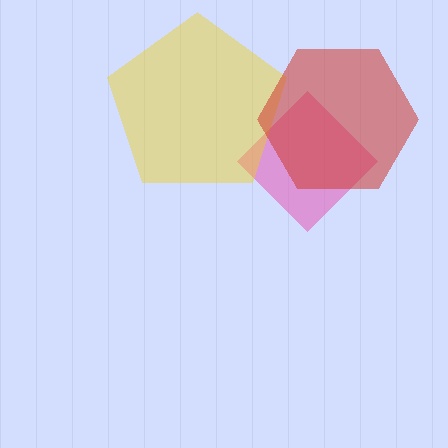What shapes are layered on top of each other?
The layered shapes are: a pink diamond, a yellow pentagon, a red hexagon.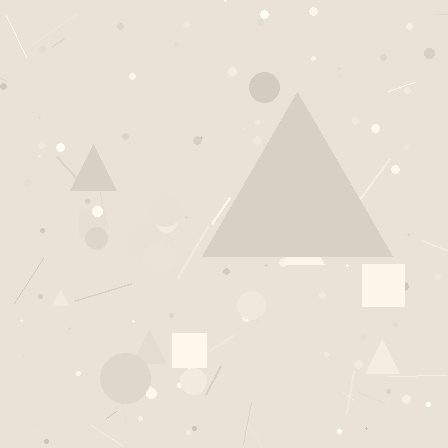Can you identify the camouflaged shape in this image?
The camouflaged shape is a triangle.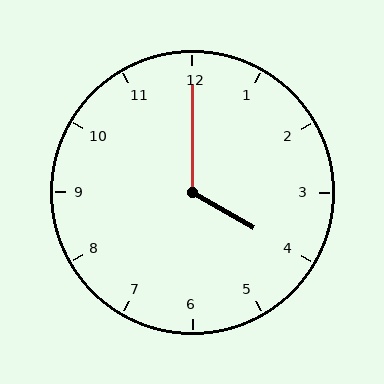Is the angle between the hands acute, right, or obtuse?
It is obtuse.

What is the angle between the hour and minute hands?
Approximately 120 degrees.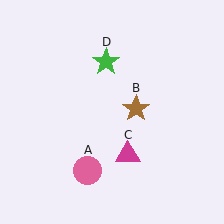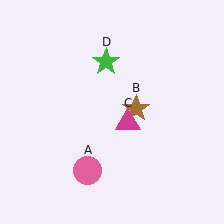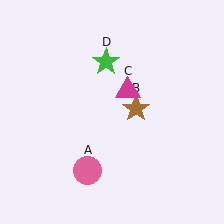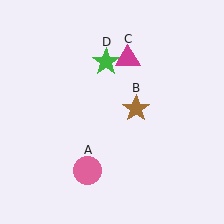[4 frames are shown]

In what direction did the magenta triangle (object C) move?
The magenta triangle (object C) moved up.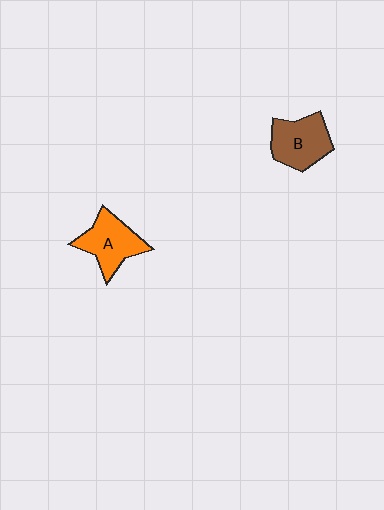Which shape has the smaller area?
Shape A (orange).